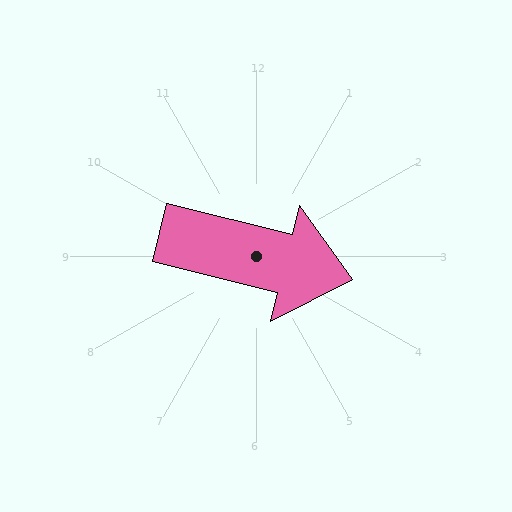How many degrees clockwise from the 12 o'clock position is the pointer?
Approximately 104 degrees.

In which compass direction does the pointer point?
East.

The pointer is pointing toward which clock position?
Roughly 3 o'clock.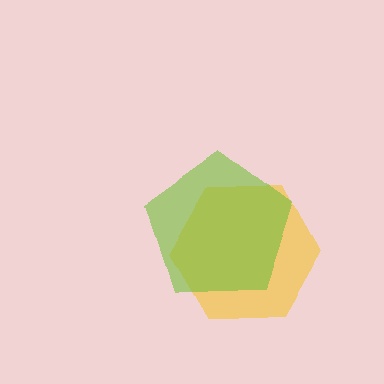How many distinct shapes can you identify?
There are 2 distinct shapes: a yellow hexagon, a lime pentagon.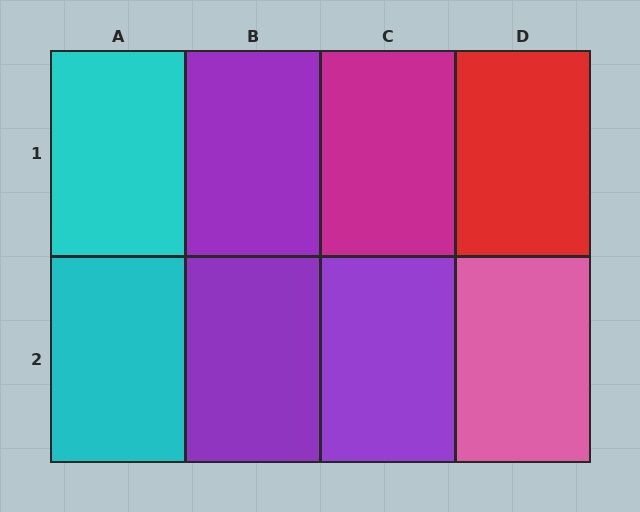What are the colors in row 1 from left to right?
Cyan, purple, magenta, red.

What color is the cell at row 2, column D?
Pink.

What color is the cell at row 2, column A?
Cyan.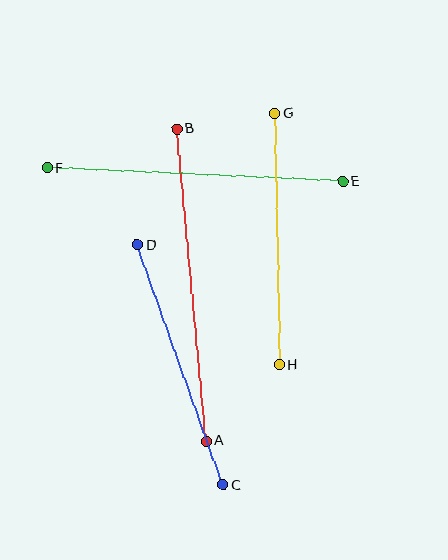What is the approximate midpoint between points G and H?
The midpoint is at approximately (277, 239) pixels.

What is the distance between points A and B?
The distance is approximately 313 pixels.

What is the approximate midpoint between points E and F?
The midpoint is at approximately (195, 175) pixels.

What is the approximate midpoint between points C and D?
The midpoint is at approximately (180, 365) pixels.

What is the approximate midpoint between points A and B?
The midpoint is at approximately (192, 285) pixels.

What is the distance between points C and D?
The distance is approximately 255 pixels.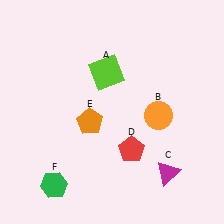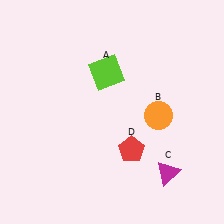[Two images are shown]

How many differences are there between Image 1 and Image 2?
There are 2 differences between the two images.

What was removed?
The green hexagon (F), the orange pentagon (E) were removed in Image 2.